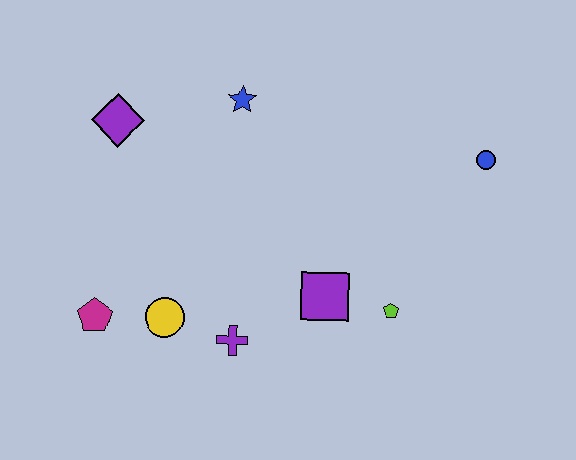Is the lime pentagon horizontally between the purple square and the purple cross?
No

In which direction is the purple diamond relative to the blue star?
The purple diamond is to the left of the blue star.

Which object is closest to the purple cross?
The yellow circle is closest to the purple cross.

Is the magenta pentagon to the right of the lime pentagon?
No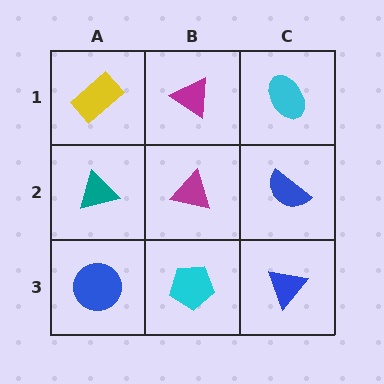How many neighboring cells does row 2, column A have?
3.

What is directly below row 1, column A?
A teal triangle.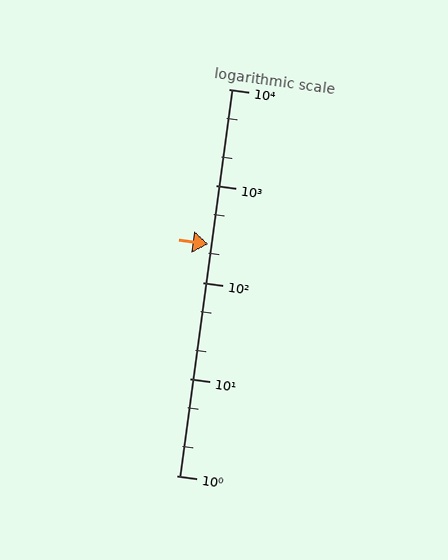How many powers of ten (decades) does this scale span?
The scale spans 4 decades, from 1 to 10000.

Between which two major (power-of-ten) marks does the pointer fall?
The pointer is between 100 and 1000.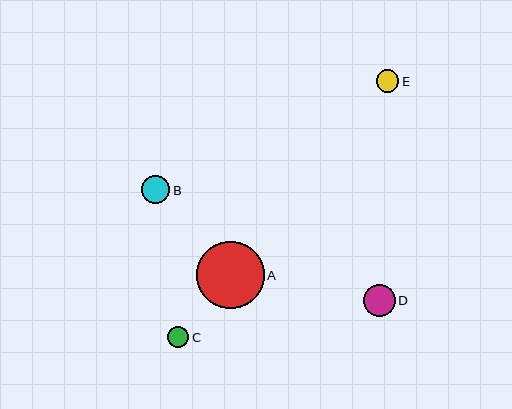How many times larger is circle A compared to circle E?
Circle A is approximately 3.0 times the size of circle E.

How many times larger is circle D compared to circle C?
Circle D is approximately 1.5 times the size of circle C.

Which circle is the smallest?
Circle C is the smallest with a size of approximately 21 pixels.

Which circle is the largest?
Circle A is the largest with a size of approximately 68 pixels.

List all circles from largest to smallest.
From largest to smallest: A, D, B, E, C.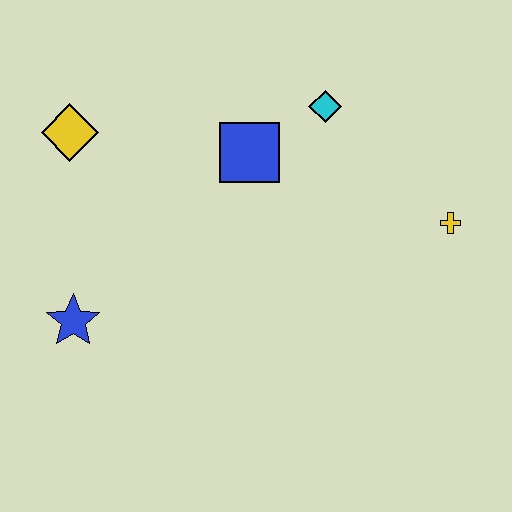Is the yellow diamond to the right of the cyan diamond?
No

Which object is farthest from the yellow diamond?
The yellow cross is farthest from the yellow diamond.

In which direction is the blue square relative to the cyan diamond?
The blue square is to the left of the cyan diamond.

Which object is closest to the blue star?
The yellow diamond is closest to the blue star.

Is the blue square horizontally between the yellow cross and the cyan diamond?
No